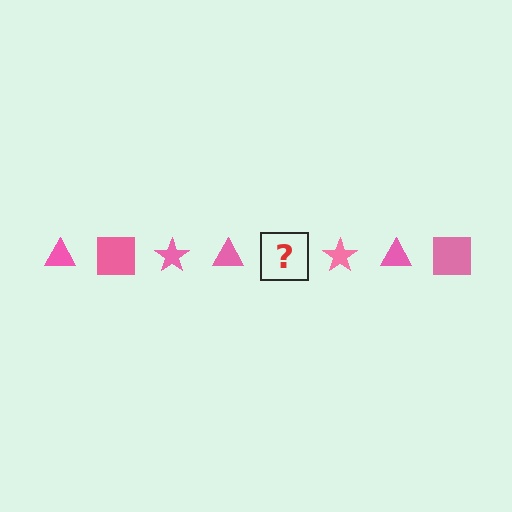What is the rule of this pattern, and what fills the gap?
The rule is that the pattern cycles through triangle, square, star shapes in pink. The gap should be filled with a pink square.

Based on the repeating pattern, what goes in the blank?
The blank should be a pink square.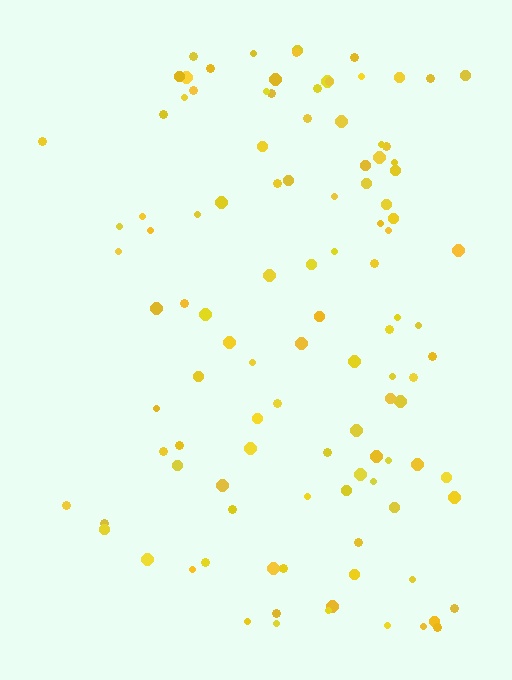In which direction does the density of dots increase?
From left to right, with the right side densest.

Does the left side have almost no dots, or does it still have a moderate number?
Still a moderate number, just noticeably fewer than the right.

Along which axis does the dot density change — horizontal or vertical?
Horizontal.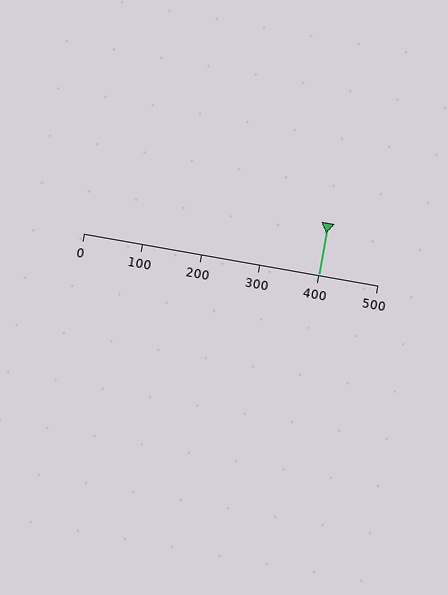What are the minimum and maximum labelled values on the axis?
The axis runs from 0 to 500.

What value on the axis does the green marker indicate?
The marker indicates approximately 400.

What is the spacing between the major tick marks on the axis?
The major ticks are spaced 100 apart.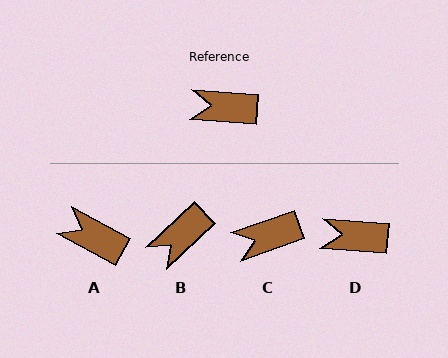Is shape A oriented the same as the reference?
No, it is off by about 24 degrees.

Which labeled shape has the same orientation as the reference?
D.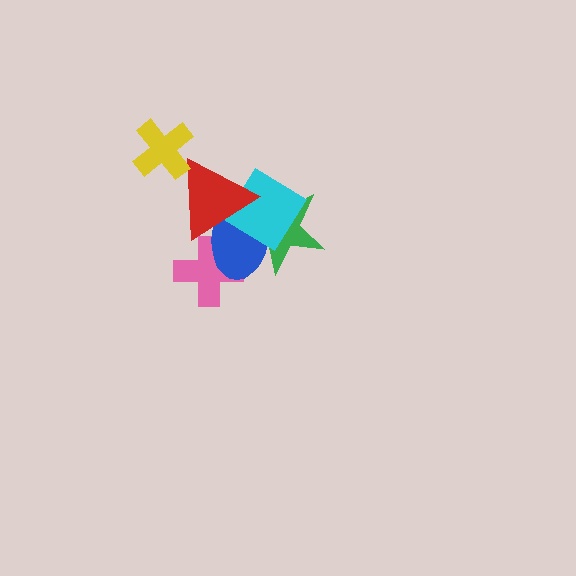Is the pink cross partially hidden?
Yes, it is partially covered by another shape.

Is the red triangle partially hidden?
Yes, it is partially covered by another shape.